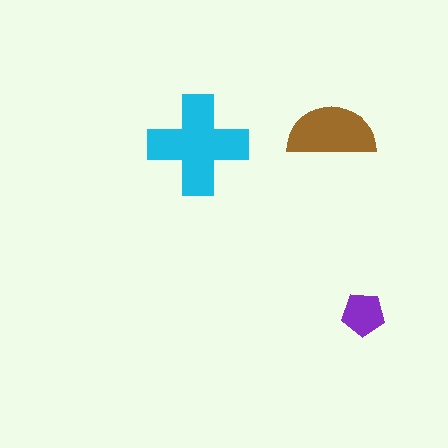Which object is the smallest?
The purple pentagon.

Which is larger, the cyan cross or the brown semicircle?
The cyan cross.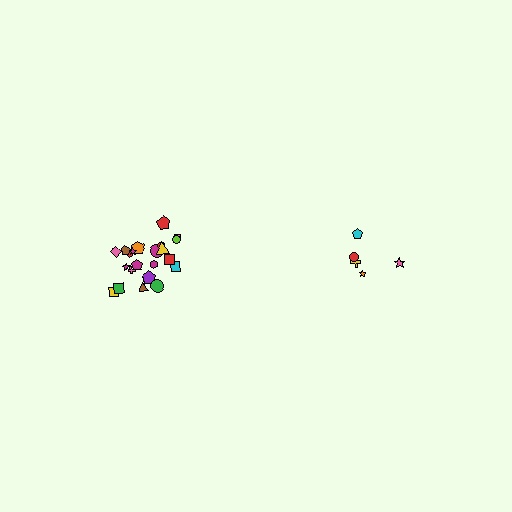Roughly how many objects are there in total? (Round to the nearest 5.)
Roughly 25 objects in total.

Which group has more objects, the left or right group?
The left group.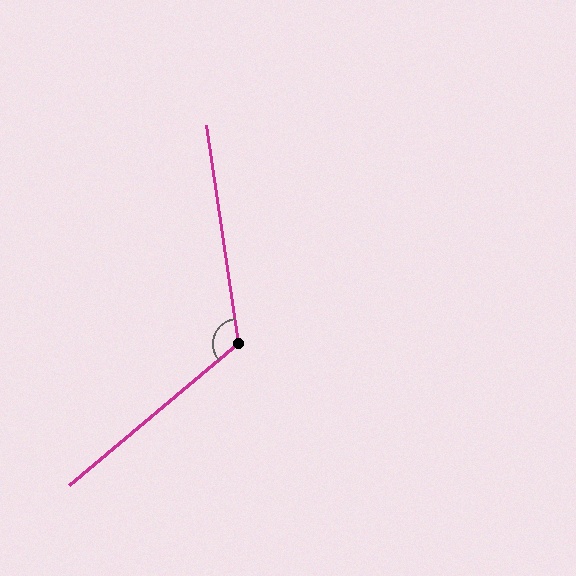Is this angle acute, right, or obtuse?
It is obtuse.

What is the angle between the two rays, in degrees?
Approximately 122 degrees.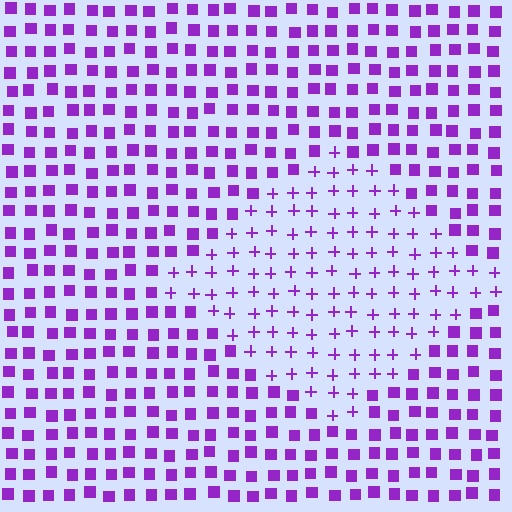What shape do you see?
I see a diamond.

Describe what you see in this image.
The image is filled with small purple elements arranged in a uniform grid. A diamond-shaped region contains plus signs, while the surrounding area contains squares. The boundary is defined purely by the change in element shape.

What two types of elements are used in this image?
The image uses plus signs inside the diamond region and squares outside it.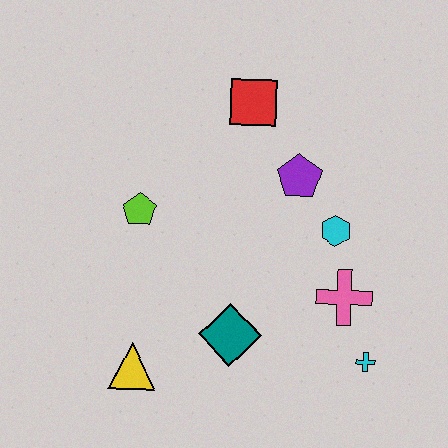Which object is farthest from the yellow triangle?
The red square is farthest from the yellow triangle.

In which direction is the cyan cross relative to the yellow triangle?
The cyan cross is to the right of the yellow triangle.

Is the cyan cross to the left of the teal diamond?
No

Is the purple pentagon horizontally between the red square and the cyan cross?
Yes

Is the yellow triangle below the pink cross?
Yes